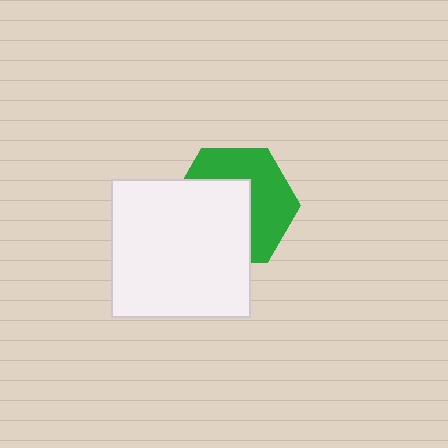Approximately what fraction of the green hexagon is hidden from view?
Roughly 51% of the green hexagon is hidden behind the white square.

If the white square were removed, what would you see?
You would see the complete green hexagon.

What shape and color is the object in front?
The object in front is a white square.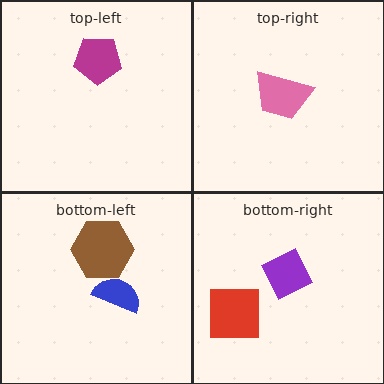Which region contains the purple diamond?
The bottom-right region.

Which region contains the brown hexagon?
The bottom-left region.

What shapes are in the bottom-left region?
The blue semicircle, the brown hexagon.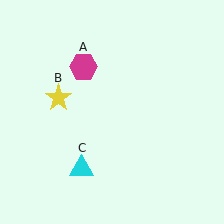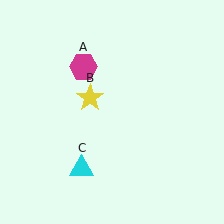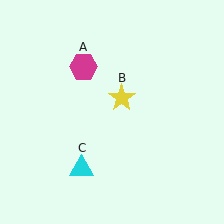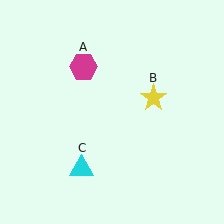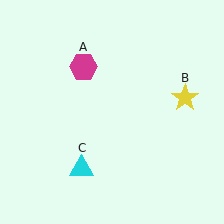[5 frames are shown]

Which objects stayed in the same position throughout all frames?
Magenta hexagon (object A) and cyan triangle (object C) remained stationary.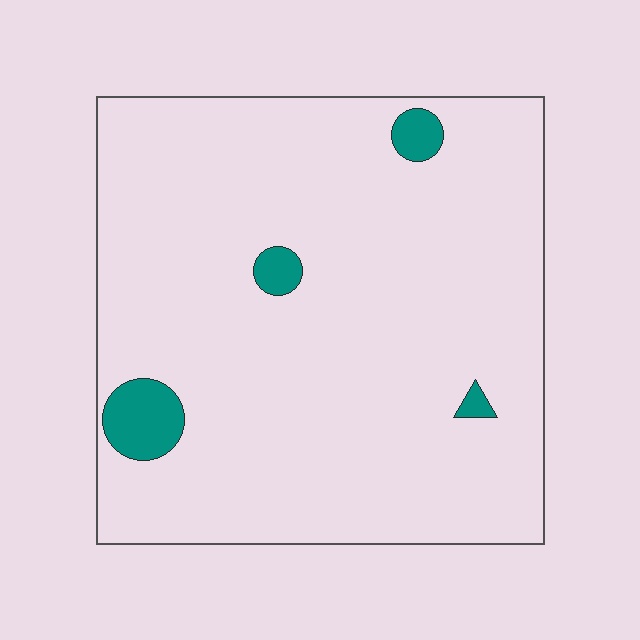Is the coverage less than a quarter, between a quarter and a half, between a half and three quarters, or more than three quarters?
Less than a quarter.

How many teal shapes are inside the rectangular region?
4.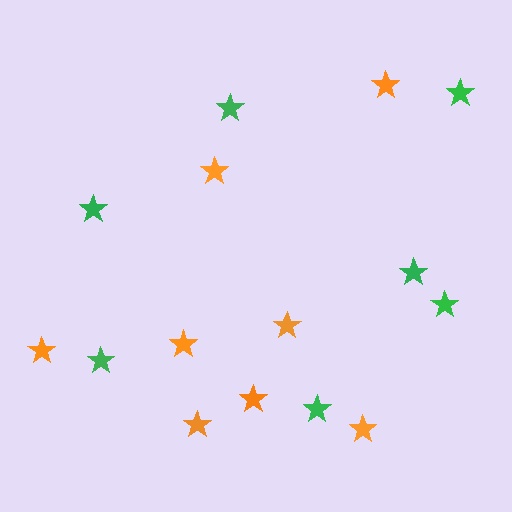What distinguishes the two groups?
There are 2 groups: one group of green stars (7) and one group of orange stars (8).